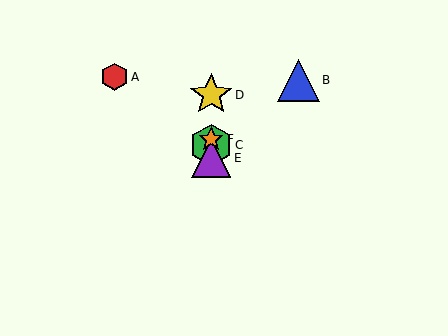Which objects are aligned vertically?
Objects C, D, E, F are aligned vertically.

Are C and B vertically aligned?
No, C is at x≈211 and B is at x≈298.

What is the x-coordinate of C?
Object C is at x≈211.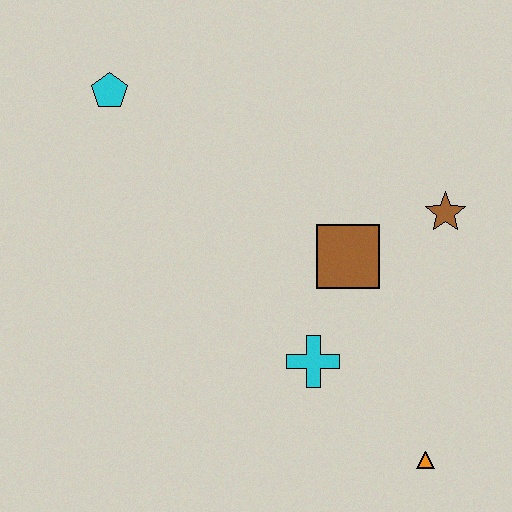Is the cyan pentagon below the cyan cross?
No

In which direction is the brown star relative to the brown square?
The brown star is to the right of the brown square.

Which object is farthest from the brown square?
The cyan pentagon is farthest from the brown square.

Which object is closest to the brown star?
The brown square is closest to the brown star.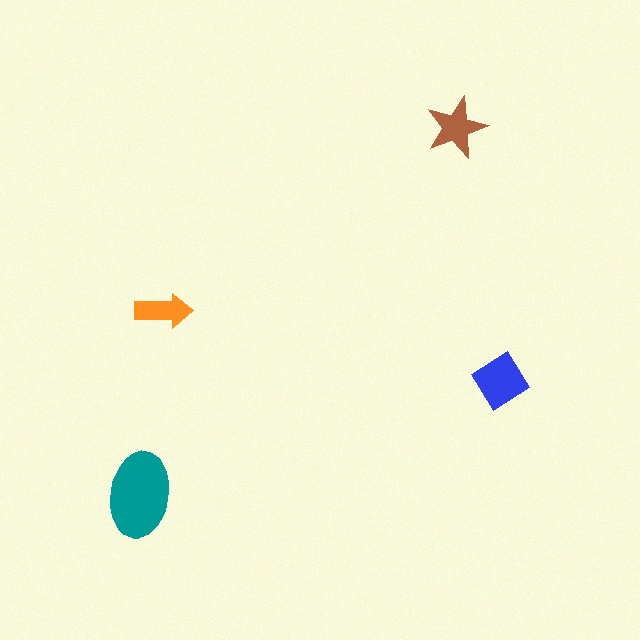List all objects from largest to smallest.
The teal ellipse, the blue diamond, the brown star, the orange arrow.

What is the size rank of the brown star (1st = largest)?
3rd.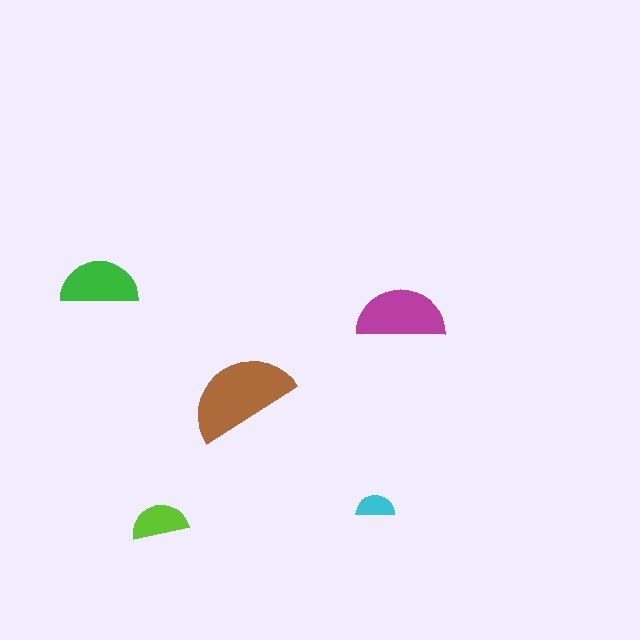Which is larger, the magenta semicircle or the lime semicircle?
The magenta one.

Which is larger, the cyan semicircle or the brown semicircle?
The brown one.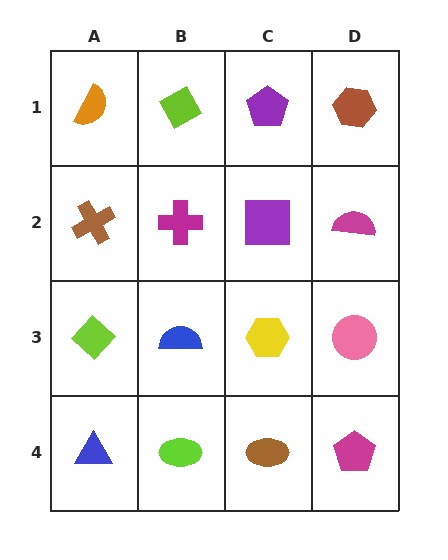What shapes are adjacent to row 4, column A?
A lime diamond (row 3, column A), a lime ellipse (row 4, column B).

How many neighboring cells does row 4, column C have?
3.